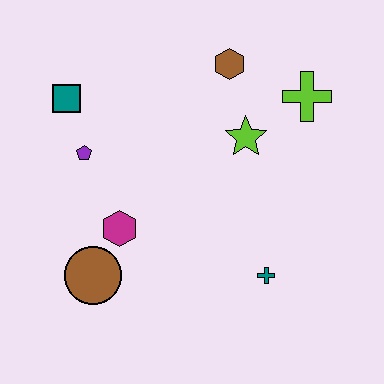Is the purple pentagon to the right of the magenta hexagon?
No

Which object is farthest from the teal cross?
The teal square is farthest from the teal cross.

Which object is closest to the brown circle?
The magenta hexagon is closest to the brown circle.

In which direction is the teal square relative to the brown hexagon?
The teal square is to the left of the brown hexagon.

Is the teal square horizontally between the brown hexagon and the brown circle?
No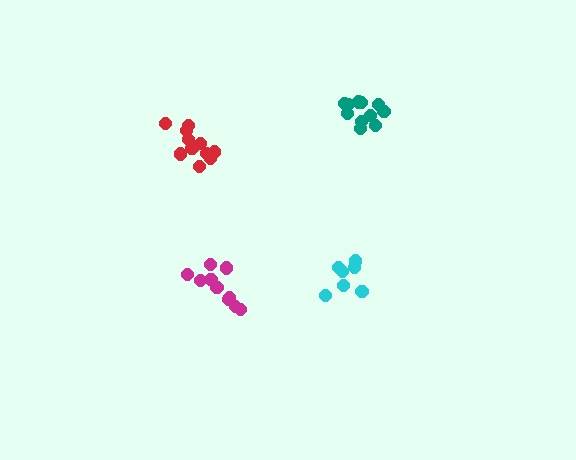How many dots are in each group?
Group 1: 7 dots, Group 2: 11 dots, Group 3: 11 dots, Group 4: 10 dots (39 total).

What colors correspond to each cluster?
The clusters are colored: cyan, red, teal, magenta.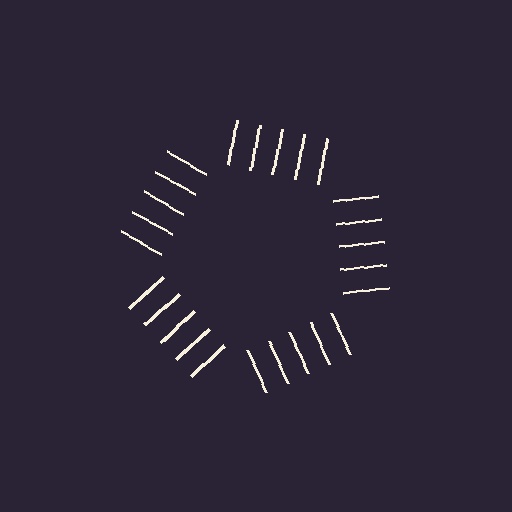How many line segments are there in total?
25 — 5 along each of the 5 edges.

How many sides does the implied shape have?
5 sides — the line-ends trace a pentagon.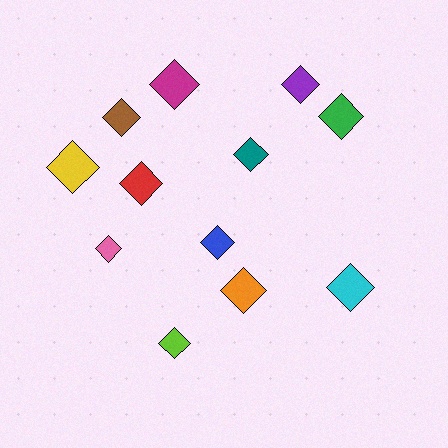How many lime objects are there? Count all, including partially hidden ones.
There is 1 lime object.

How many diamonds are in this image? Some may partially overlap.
There are 12 diamonds.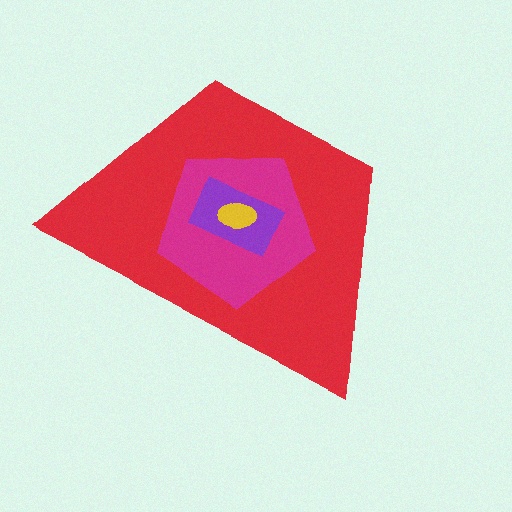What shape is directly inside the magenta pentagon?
The purple rectangle.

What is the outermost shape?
The red trapezoid.